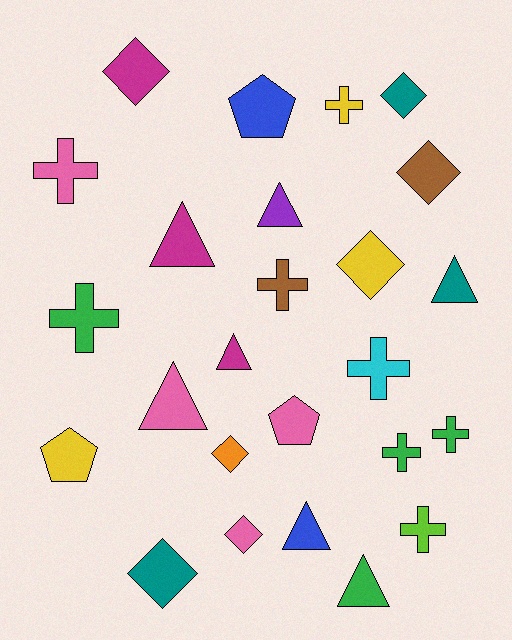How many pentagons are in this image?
There are 3 pentagons.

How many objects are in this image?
There are 25 objects.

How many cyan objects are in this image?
There is 1 cyan object.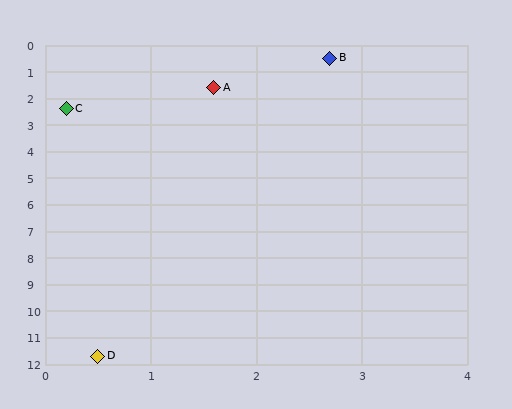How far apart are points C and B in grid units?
Points C and B are about 3.1 grid units apart.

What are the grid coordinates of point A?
Point A is at approximately (1.6, 1.6).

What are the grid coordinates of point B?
Point B is at approximately (2.7, 0.5).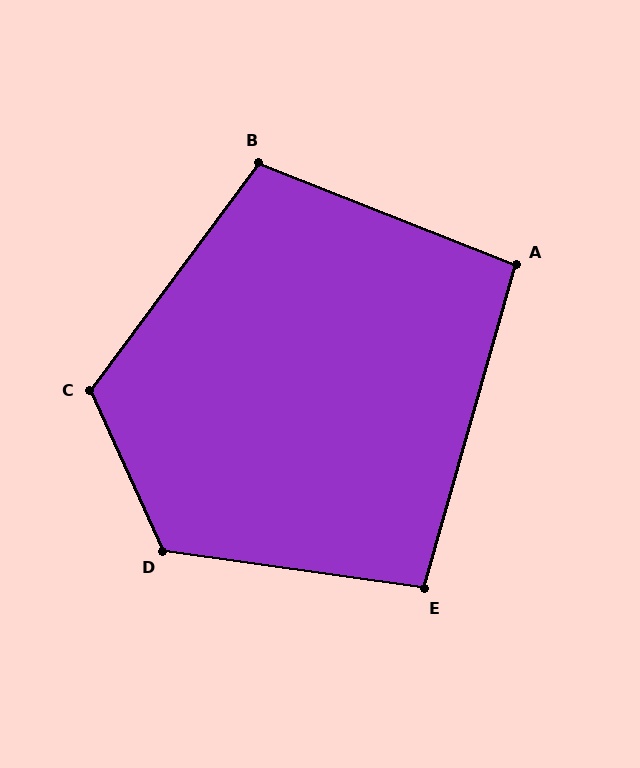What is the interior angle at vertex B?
Approximately 105 degrees (obtuse).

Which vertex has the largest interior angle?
D, at approximately 122 degrees.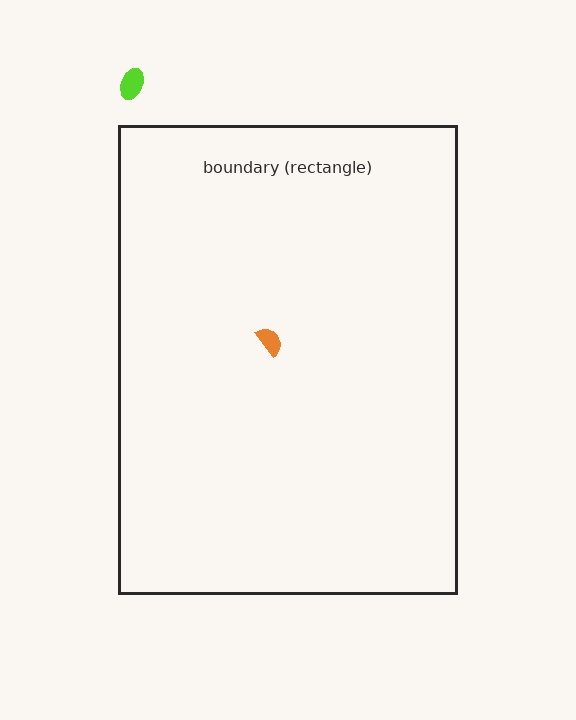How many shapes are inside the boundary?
1 inside, 1 outside.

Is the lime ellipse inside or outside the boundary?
Outside.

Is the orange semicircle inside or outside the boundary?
Inside.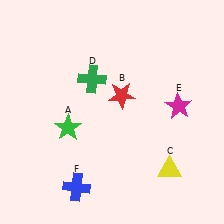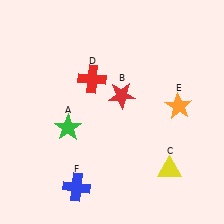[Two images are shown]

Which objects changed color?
D changed from green to red. E changed from magenta to orange.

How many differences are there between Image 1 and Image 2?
There are 2 differences between the two images.